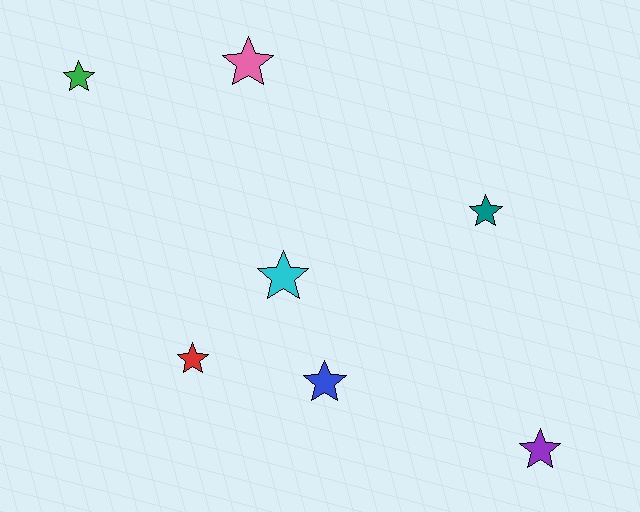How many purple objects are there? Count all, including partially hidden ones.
There is 1 purple object.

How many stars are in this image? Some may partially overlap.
There are 7 stars.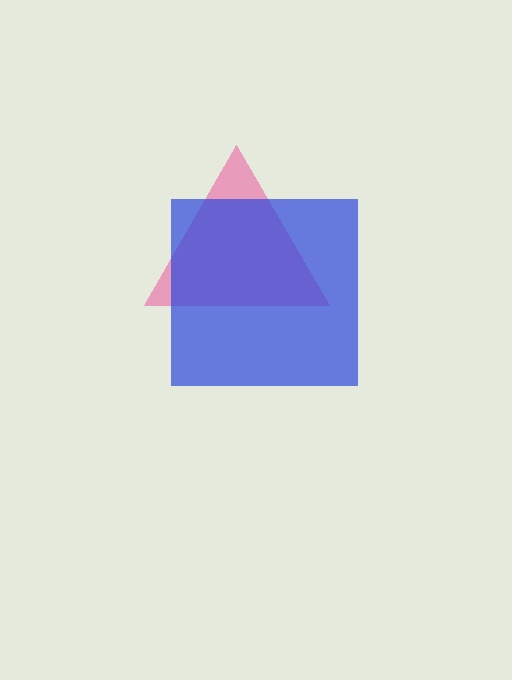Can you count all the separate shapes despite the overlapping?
Yes, there are 2 separate shapes.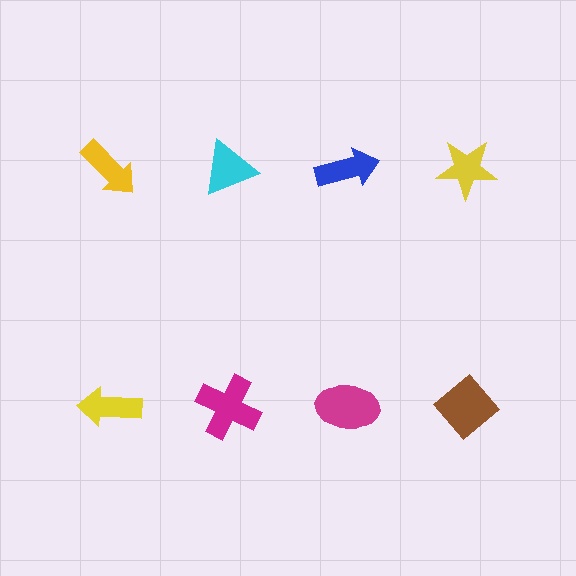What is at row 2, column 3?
A magenta ellipse.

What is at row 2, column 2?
A magenta cross.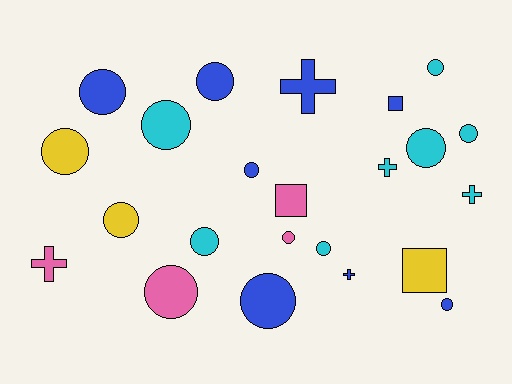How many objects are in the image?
There are 23 objects.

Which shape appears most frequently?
Circle, with 15 objects.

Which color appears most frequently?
Cyan, with 8 objects.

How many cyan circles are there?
There are 6 cyan circles.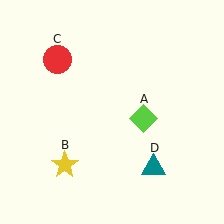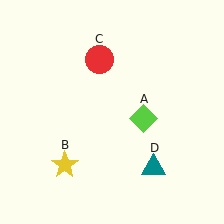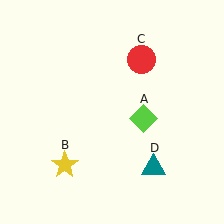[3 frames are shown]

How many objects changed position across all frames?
1 object changed position: red circle (object C).